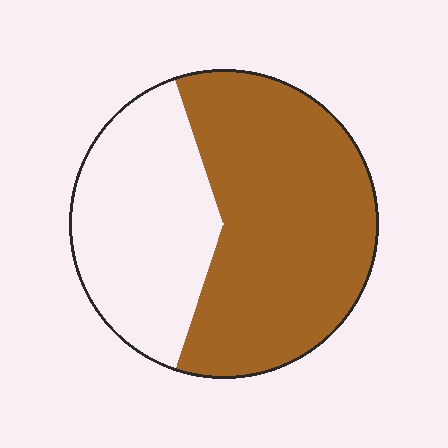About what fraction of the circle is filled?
About three fifths (3/5).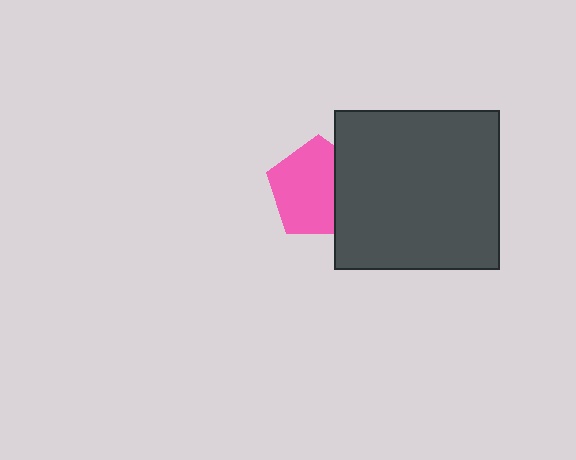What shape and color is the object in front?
The object in front is a dark gray rectangle.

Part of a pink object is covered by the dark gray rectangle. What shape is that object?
It is a pentagon.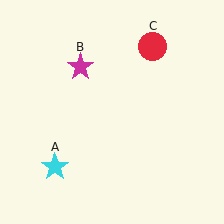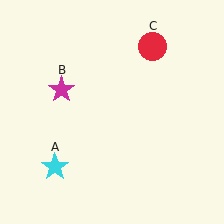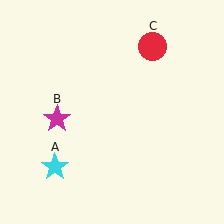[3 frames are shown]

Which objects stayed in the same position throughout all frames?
Cyan star (object A) and red circle (object C) remained stationary.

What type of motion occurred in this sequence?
The magenta star (object B) rotated counterclockwise around the center of the scene.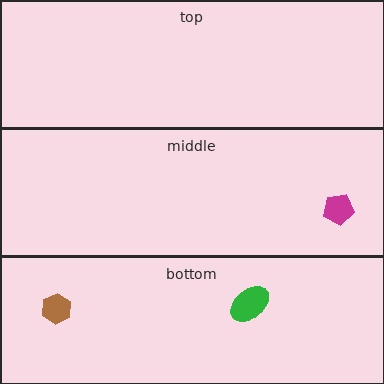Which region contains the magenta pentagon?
The middle region.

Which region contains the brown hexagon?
The bottom region.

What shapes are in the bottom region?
The green ellipse, the brown hexagon.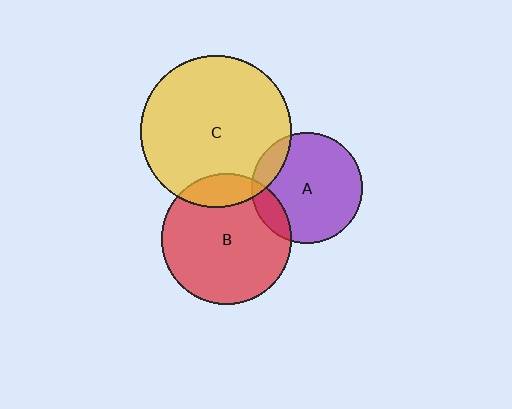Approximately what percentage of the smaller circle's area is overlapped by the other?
Approximately 15%.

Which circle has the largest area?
Circle C (yellow).